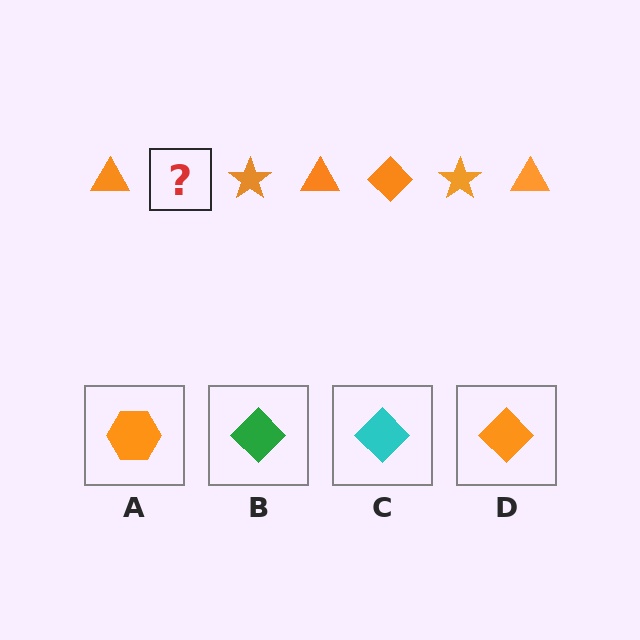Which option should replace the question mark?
Option D.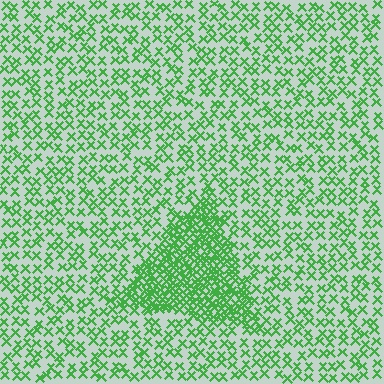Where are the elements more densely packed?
The elements are more densely packed inside the triangle boundary.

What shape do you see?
I see a triangle.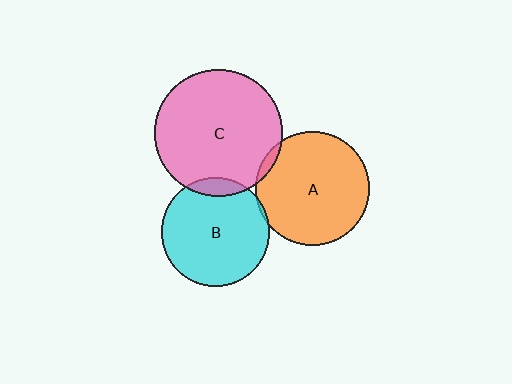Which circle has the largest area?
Circle C (pink).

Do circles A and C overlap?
Yes.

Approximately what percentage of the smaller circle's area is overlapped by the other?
Approximately 5%.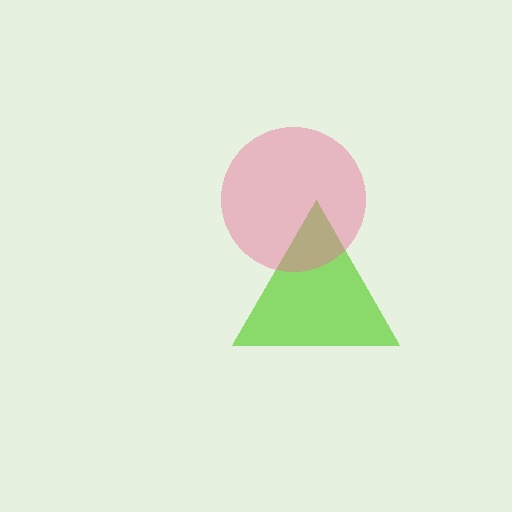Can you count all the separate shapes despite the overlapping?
Yes, there are 2 separate shapes.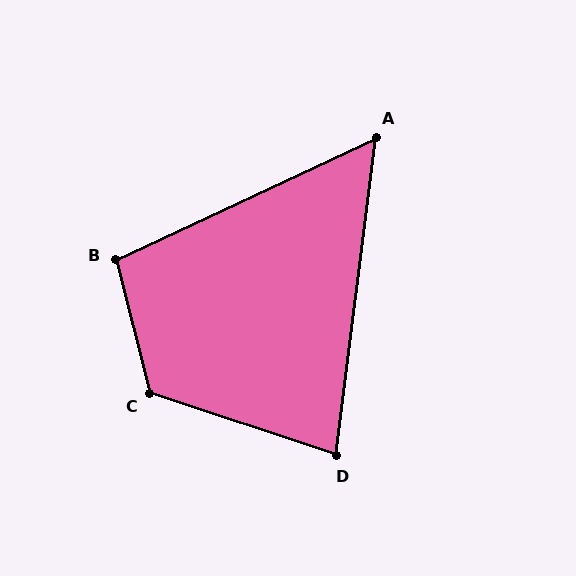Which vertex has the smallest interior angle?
A, at approximately 58 degrees.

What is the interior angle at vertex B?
Approximately 101 degrees (obtuse).